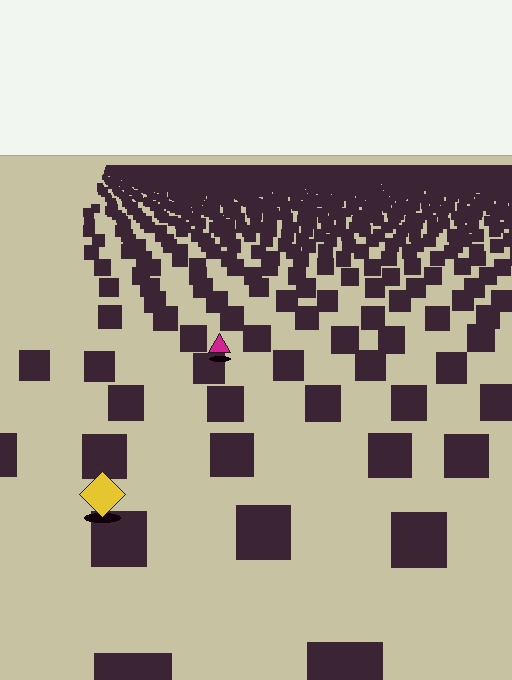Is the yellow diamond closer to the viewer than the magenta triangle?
Yes. The yellow diamond is closer — you can tell from the texture gradient: the ground texture is coarser near it.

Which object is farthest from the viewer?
The magenta triangle is farthest from the viewer. It appears smaller and the ground texture around it is denser.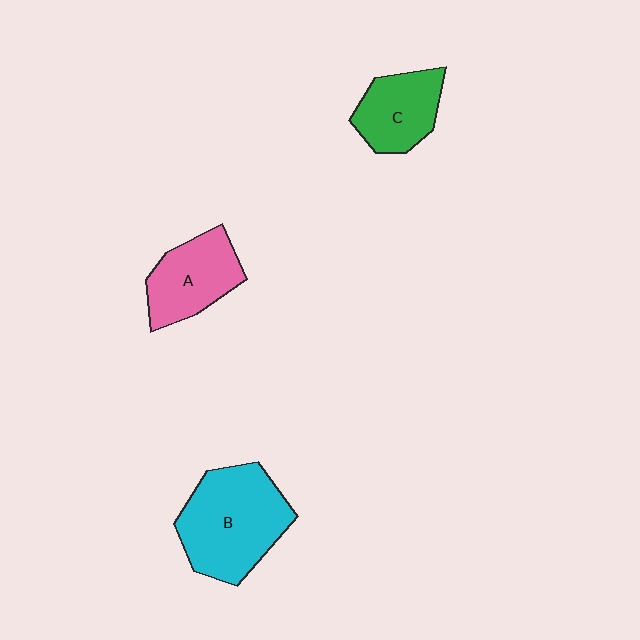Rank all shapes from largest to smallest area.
From largest to smallest: B (cyan), A (pink), C (green).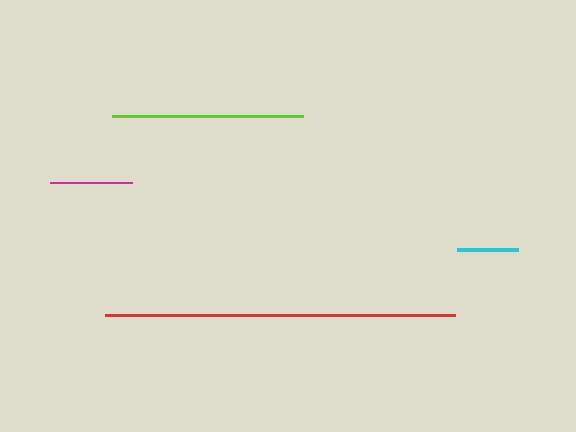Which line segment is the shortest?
The cyan line is the shortest at approximately 61 pixels.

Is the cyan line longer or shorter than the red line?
The red line is longer than the cyan line.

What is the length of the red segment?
The red segment is approximately 350 pixels long.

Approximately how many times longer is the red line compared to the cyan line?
The red line is approximately 5.7 times the length of the cyan line.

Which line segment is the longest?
The red line is the longest at approximately 350 pixels.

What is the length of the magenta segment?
The magenta segment is approximately 82 pixels long.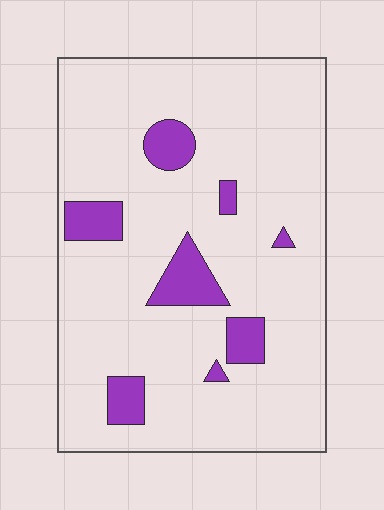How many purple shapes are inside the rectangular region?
8.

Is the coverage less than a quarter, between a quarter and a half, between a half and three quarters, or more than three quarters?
Less than a quarter.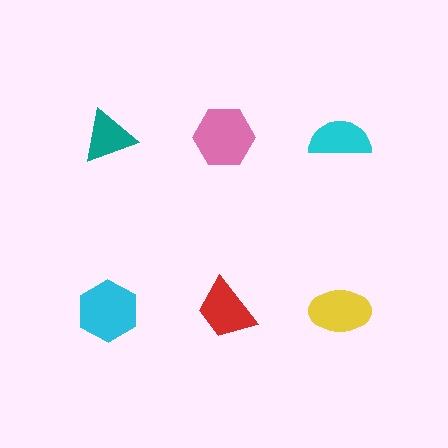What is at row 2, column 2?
A red trapezoid.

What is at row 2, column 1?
A cyan hexagon.